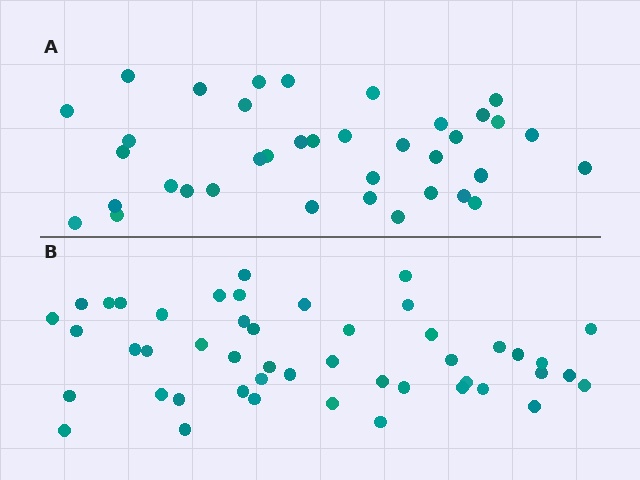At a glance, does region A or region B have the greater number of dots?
Region B (the bottom region) has more dots.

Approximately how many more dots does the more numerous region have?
Region B has roughly 10 or so more dots than region A.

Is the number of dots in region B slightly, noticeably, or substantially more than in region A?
Region B has noticeably more, but not dramatically so. The ratio is roughly 1.3 to 1.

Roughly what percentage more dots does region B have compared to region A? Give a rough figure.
About 25% more.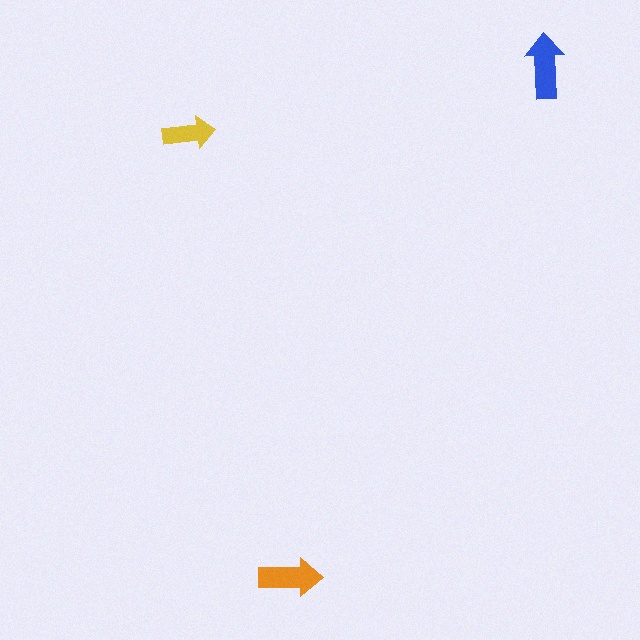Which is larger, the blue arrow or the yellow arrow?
The blue one.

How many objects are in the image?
There are 3 objects in the image.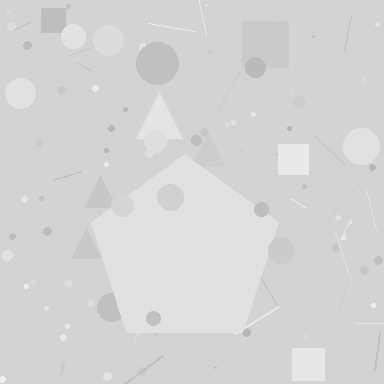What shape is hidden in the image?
A pentagon is hidden in the image.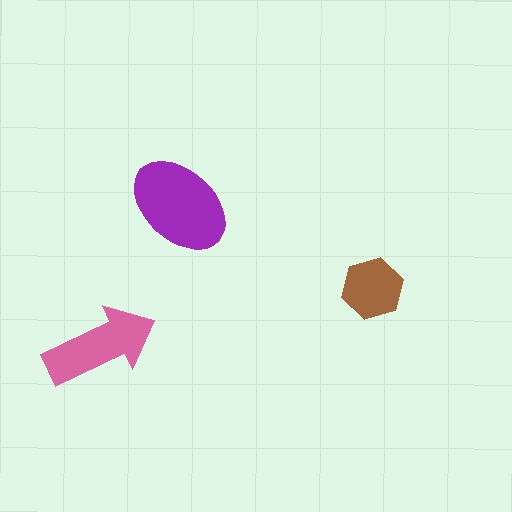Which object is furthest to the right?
The brown hexagon is rightmost.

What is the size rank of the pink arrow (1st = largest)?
2nd.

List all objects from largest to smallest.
The purple ellipse, the pink arrow, the brown hexagon.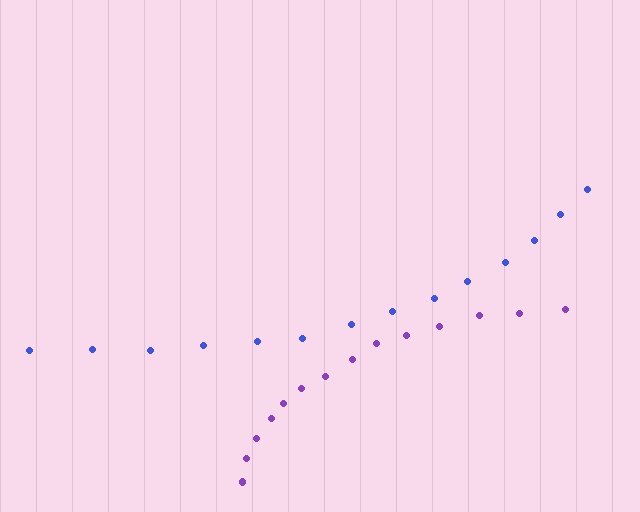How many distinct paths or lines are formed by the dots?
There are 2 distinct paths.